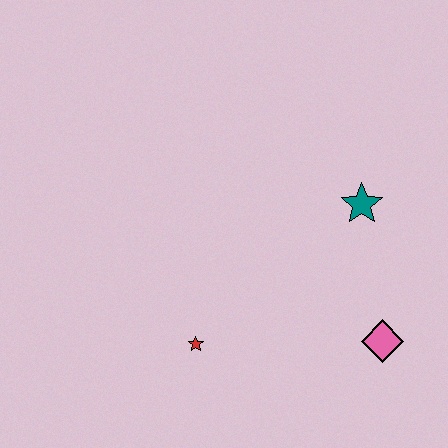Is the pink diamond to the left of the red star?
No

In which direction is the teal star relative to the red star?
The teal star is to the right of the red star.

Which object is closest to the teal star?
The pink diamond is closest to the teal star.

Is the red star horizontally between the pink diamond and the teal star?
No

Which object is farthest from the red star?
The teal star is farthest from the red star.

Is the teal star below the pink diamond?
No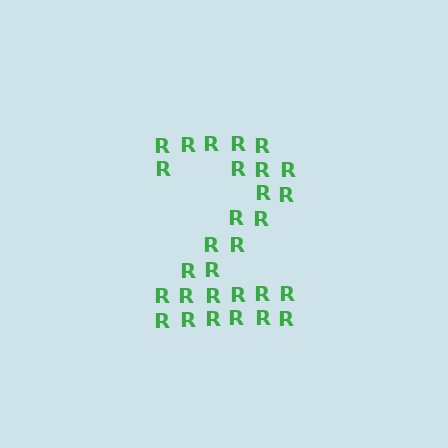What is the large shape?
The large shape is the digit 2.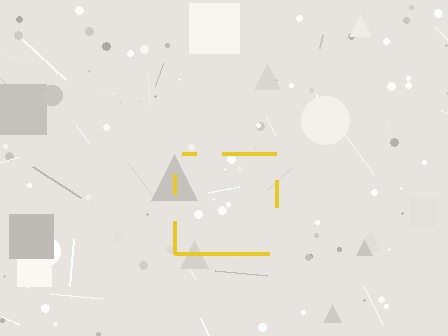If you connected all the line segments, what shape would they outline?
They would outline a square.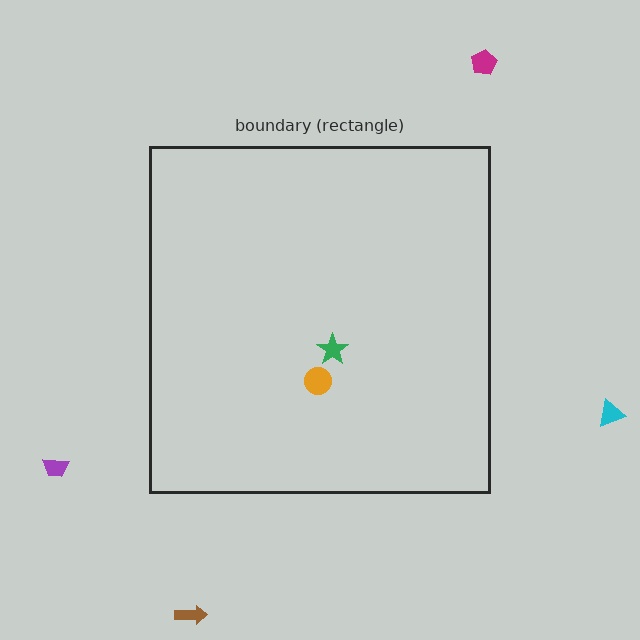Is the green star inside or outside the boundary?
Inside.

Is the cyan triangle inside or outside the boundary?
Outside.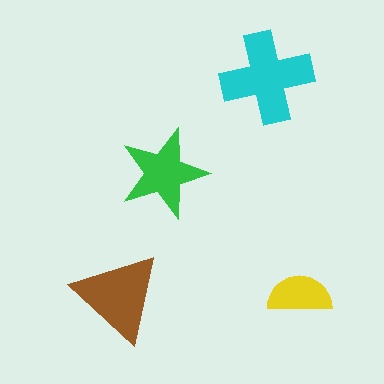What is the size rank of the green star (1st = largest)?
3rd.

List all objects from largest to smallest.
The cyan cross, the brown triangle, the green star, the yellow semicircle.